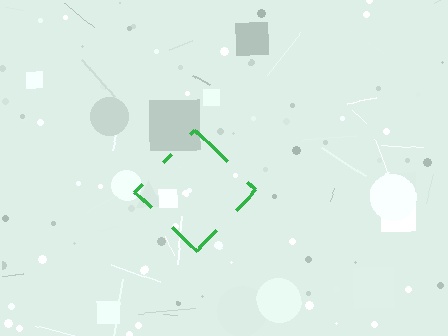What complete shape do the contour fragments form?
The contour fragments form a diamond.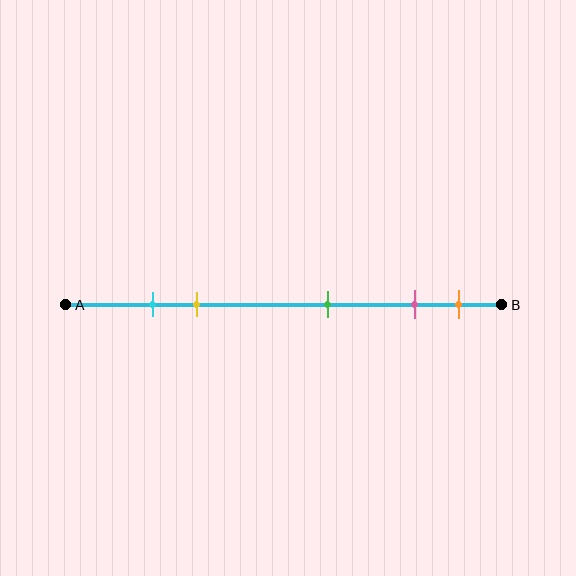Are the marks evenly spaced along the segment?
No, the marks are not evenly spaced.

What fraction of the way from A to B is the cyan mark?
The cyan mark is approximately 20% (0.2) of the way from A to B.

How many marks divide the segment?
There are 5 marks dividing the segment.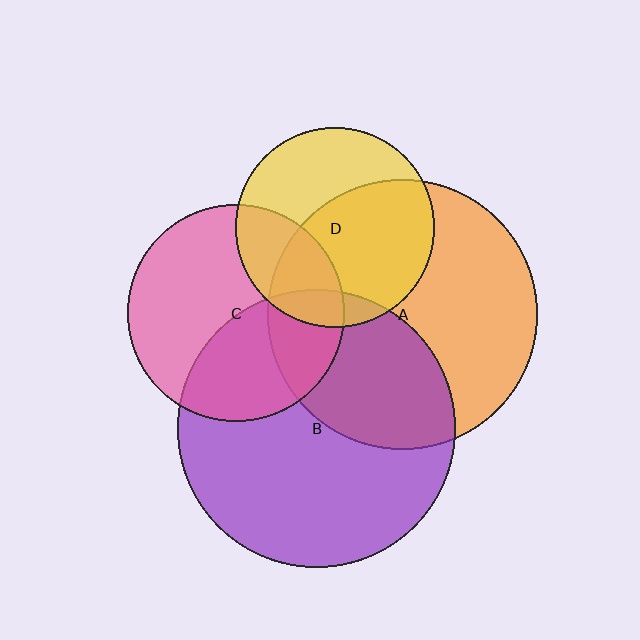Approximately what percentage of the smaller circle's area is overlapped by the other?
Approximately 40%.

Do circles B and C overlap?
Yes.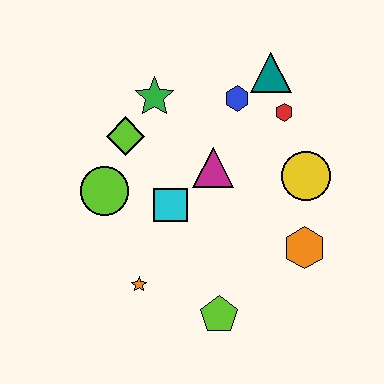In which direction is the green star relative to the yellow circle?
The green star is to the left of the yellow circle.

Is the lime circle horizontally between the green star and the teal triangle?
No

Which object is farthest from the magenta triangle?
The lime pentagon is farthest from the magenta triangle.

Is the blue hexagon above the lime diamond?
Yes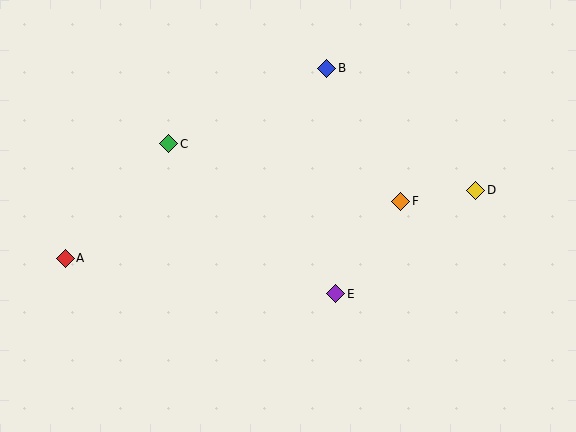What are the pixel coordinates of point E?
Point E is at (336, 294).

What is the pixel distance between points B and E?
The distance between B and E is 226 pixels.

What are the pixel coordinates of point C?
Point C is at (169, 144).